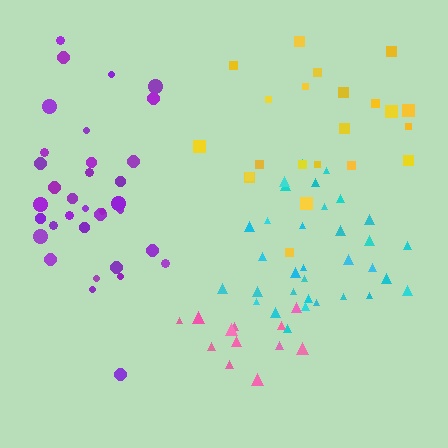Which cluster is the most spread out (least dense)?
Yellow.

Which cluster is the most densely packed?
Cyan.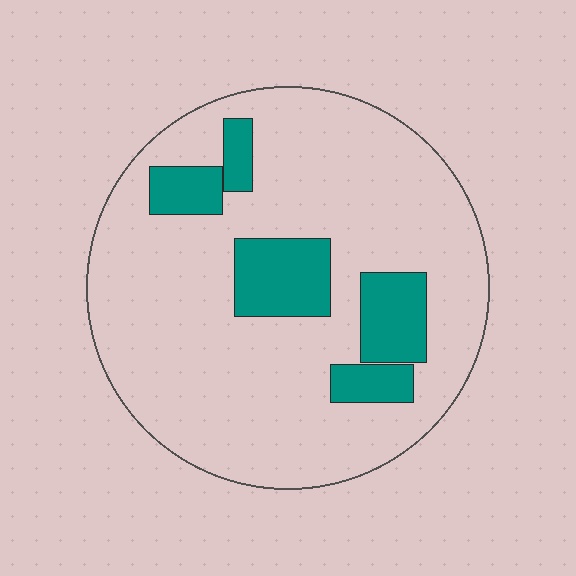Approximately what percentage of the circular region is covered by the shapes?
Approximately 20%.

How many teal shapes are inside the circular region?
5.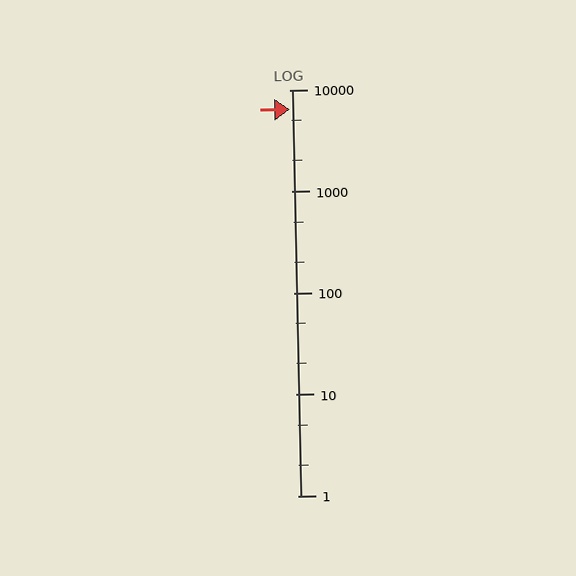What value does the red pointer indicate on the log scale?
The pointer indicates approximately 6400.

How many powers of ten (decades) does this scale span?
The scale spans 4 decades, from 1 to 10000.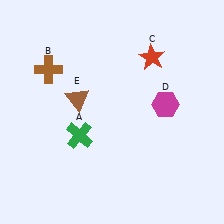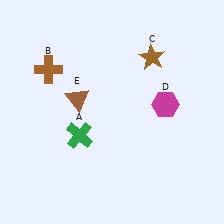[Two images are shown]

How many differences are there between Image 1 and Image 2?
There is 1 difference between the two images.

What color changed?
The star (C) changed from red in Image 1 to brown in Image 2.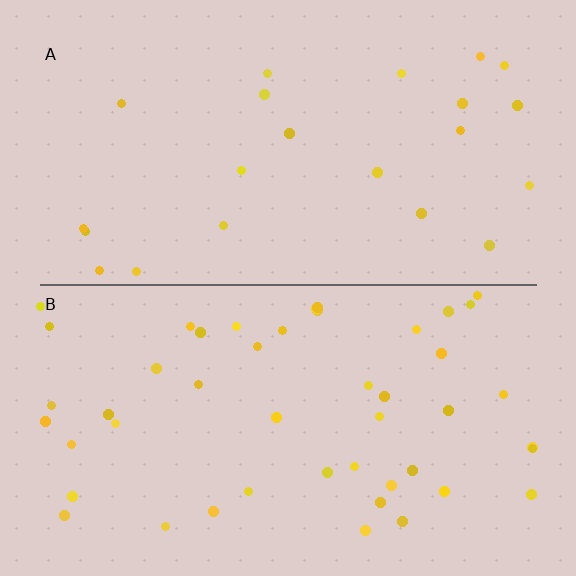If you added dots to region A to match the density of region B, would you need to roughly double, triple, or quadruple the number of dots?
Approximately double.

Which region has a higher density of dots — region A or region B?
B (the bottom).